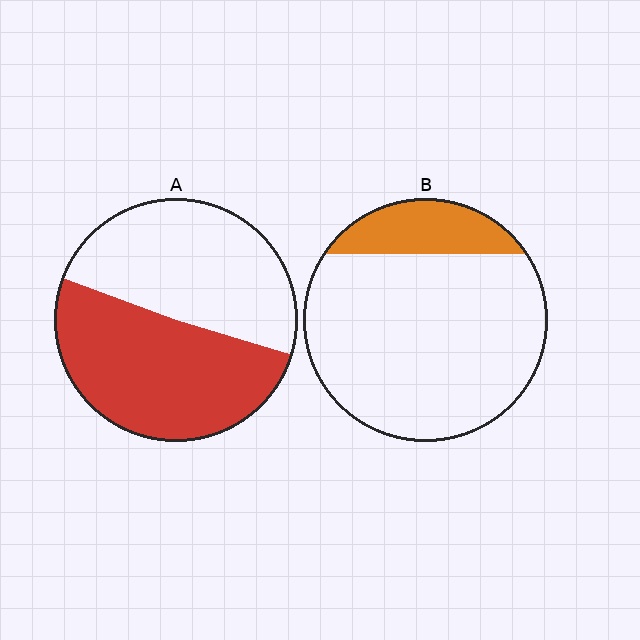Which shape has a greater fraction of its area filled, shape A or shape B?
Shape A.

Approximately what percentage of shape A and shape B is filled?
A is approximately 50% and B is approximately 15%.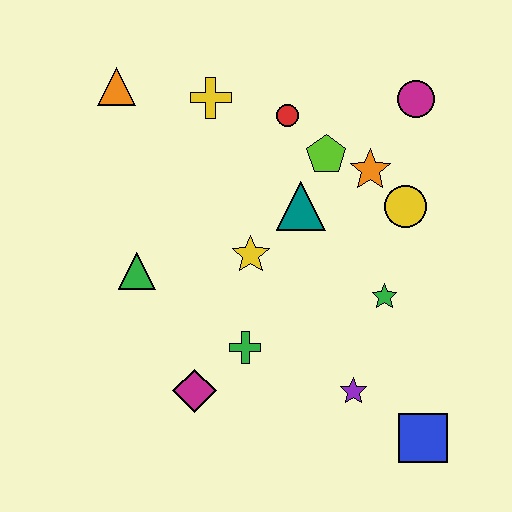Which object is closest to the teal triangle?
The lime pentagon is closest to the teal triangle.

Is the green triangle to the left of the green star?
Yes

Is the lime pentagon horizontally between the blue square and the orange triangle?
Yes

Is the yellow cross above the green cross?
Yes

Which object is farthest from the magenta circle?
The magenta diamond is farthest from the magenta circle.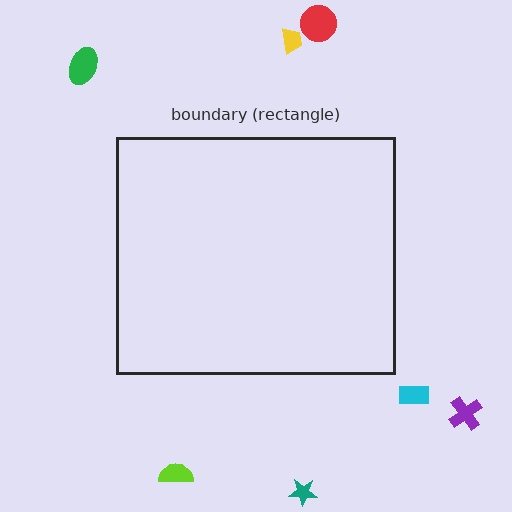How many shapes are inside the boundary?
0 inside, 7 outside.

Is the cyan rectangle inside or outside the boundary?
Outside.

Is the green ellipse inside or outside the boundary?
Outside.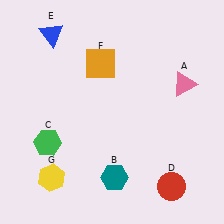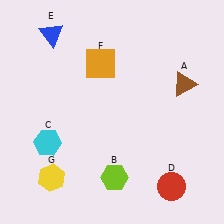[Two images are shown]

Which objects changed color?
A changed from pink to brown. B changed from teal to lime. C changed from green to cyan.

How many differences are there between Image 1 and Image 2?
There are 3 differences between the two images.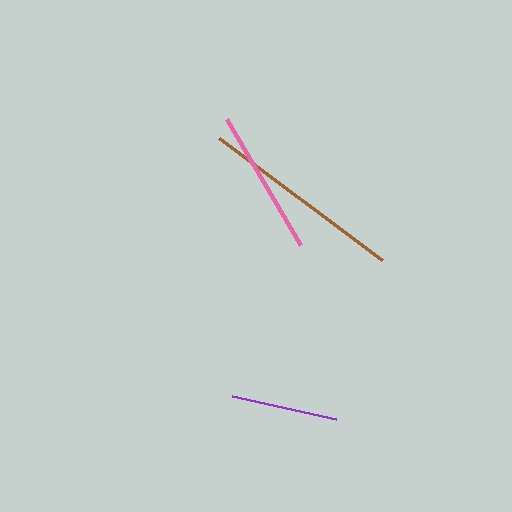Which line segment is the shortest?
The purple line is the shortest at approximately 107 pixels.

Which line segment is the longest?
The brown line is the longest at approximately 204 pixels.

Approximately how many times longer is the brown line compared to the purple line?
The brown line is approximately 1.9 times the length of the purple line.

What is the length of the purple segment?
The purple segment is approximately 107 pixels long.